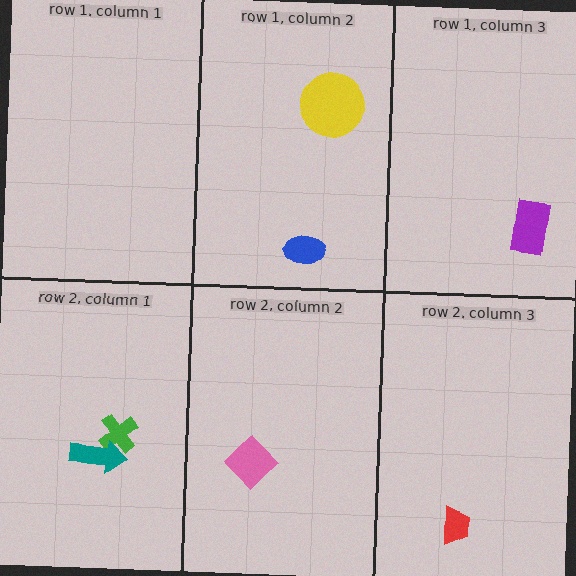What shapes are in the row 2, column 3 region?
The red trapezoid.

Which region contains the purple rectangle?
The row 1, column 3 region.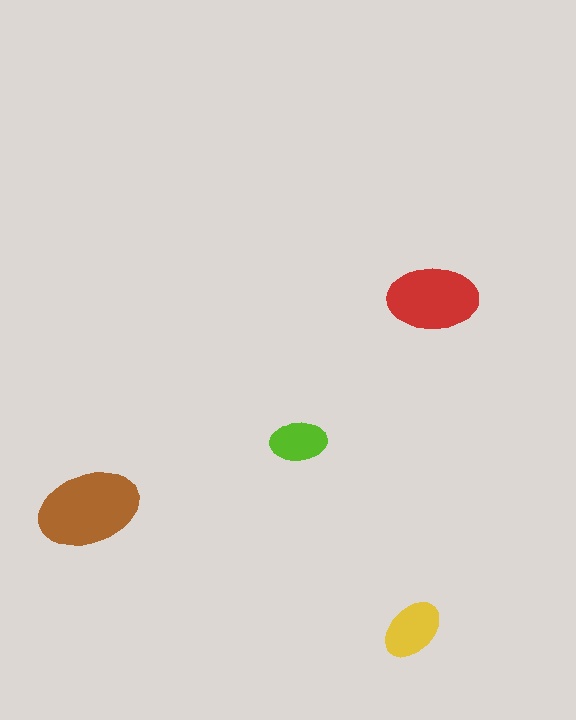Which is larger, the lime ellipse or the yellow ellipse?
The yellow one.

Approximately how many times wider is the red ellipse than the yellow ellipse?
About 1.5 times wider.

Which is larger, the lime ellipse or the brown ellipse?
The brown one.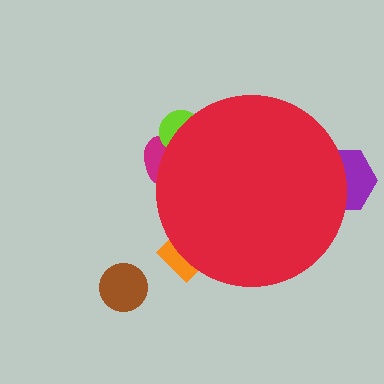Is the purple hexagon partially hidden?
Yes, the purple hexagon is partially hidden behind the red circle.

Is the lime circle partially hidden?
Yes, the lime circle is partially hidden behind the red circle.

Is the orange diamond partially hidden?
Yes, the orange diamond is partially hidden behind the red circle.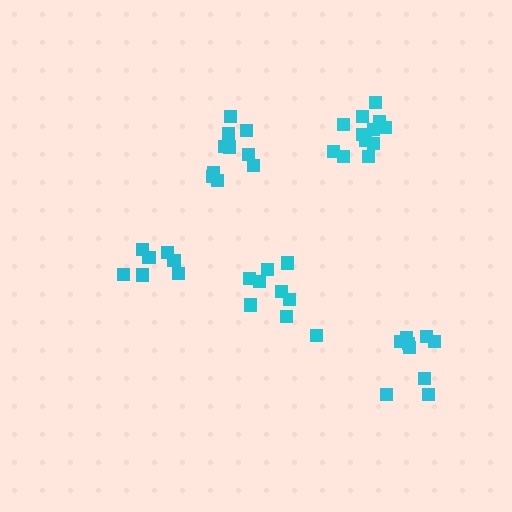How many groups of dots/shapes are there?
There are 5 groups.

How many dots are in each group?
Group 1: 12 dots, Group 2: 9 dots, Group 3: 7 dots, Group 4: 11 dots, Group 5: 9 dots (48 total).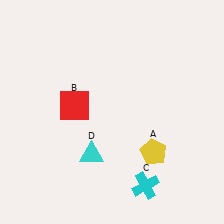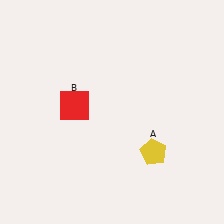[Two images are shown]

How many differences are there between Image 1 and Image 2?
There are 2 differences between the two images.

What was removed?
The cyan cross (C), the cyan triangle (D) were removed in Image 2.